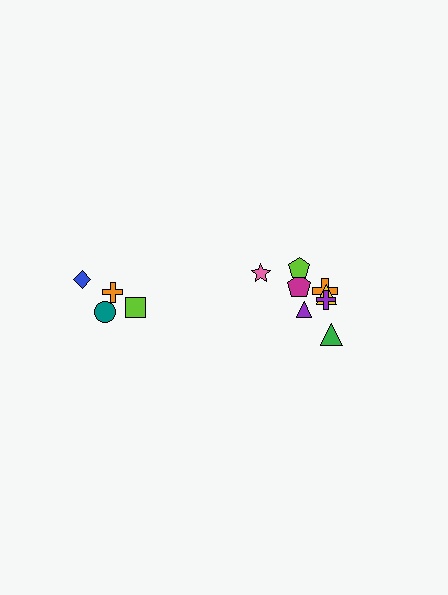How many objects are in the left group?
There are 4 objects.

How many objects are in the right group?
There are 8 objects.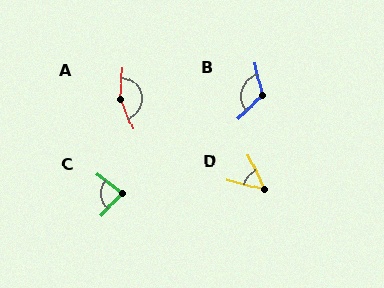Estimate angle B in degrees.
Approximately 121 degrees.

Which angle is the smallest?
D, at approximately 50 degrees.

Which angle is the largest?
A, at approximately 153 degrees.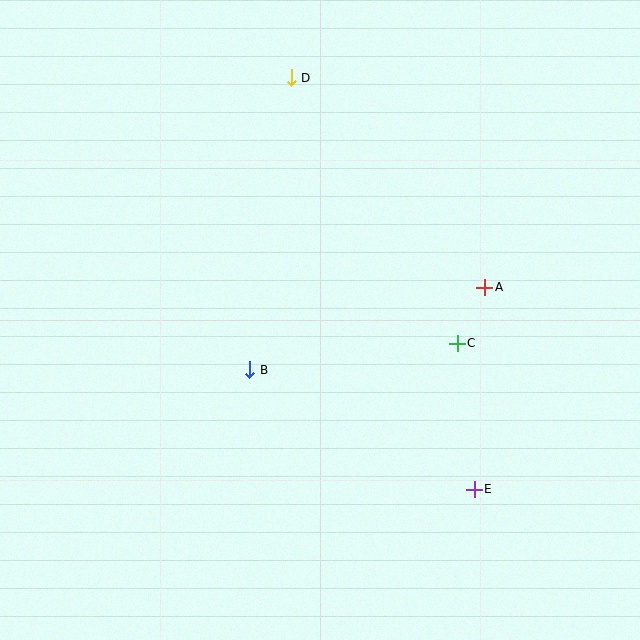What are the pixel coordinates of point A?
Point A is at (485, 287).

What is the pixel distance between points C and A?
The distance between C and A is 62 pixels.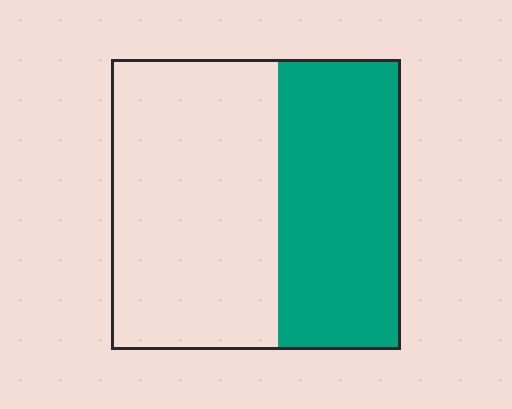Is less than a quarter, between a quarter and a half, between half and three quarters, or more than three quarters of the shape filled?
Between a quarter and a half.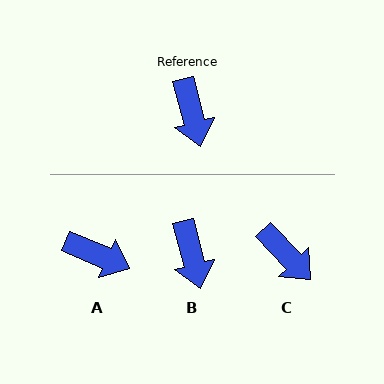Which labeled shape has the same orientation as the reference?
B.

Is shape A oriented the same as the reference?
No, it is off by about 52 degrees.